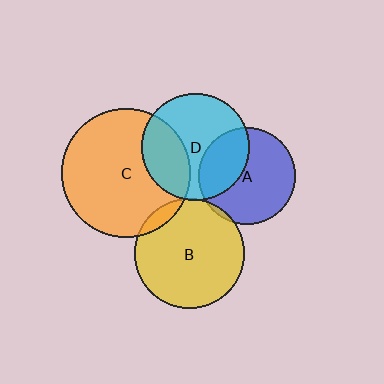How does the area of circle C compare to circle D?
Approximately 1.5 times.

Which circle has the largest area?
Circle C (orange).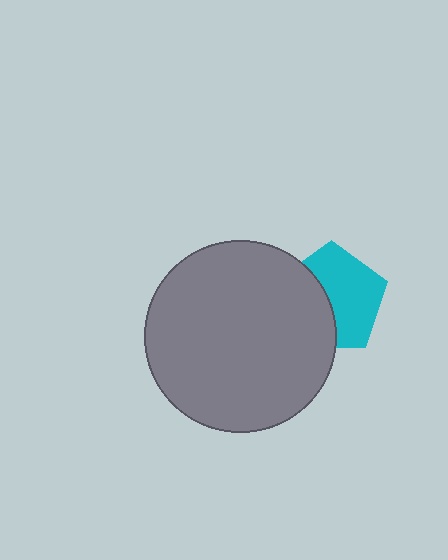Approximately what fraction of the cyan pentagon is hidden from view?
Roughly 43% of the cyan pentagon is hidden behind the gray circle.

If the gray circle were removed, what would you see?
You would see the complete cyan pentagon.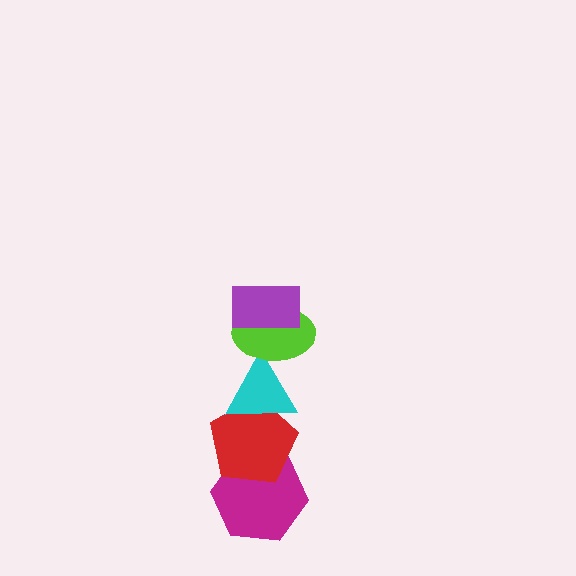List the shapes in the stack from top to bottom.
From top to bottom: the purple rectangle, the lime ellipse, the cyan triangle, the red pentagon, the magenta hexagon.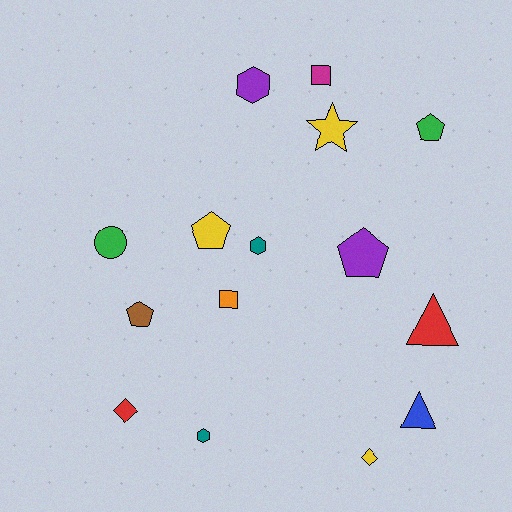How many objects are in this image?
There are 15 objects.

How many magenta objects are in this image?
There is 1 magenta object.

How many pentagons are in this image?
There are 4 pentagons.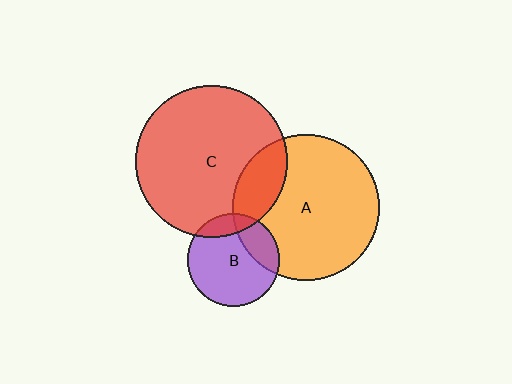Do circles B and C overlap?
Yes.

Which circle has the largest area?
Circle C (red).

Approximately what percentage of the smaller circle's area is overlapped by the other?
Approximately 15%.